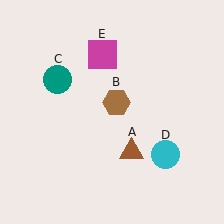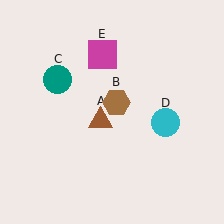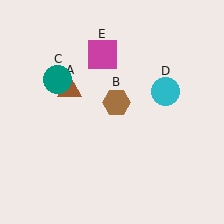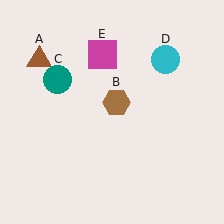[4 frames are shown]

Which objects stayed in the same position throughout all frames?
Brown hexagon (object B) and teal circle (object C) and magenta square (object E) remained stationary.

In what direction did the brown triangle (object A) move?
The brown triangle (object A) moved up and to the left.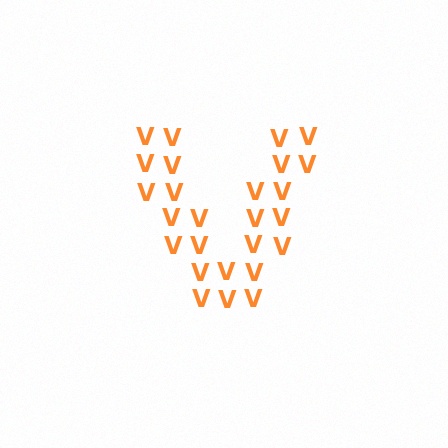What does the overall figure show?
The overall figure shows the letter V.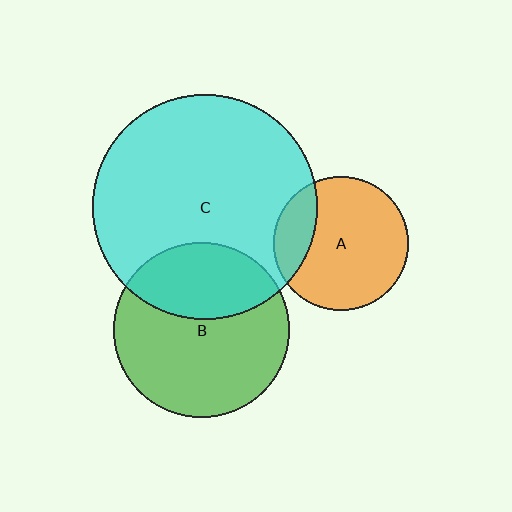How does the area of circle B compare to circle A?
Approximately 1.7 times.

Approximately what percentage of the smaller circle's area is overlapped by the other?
Approximately 35%.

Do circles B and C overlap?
Yes.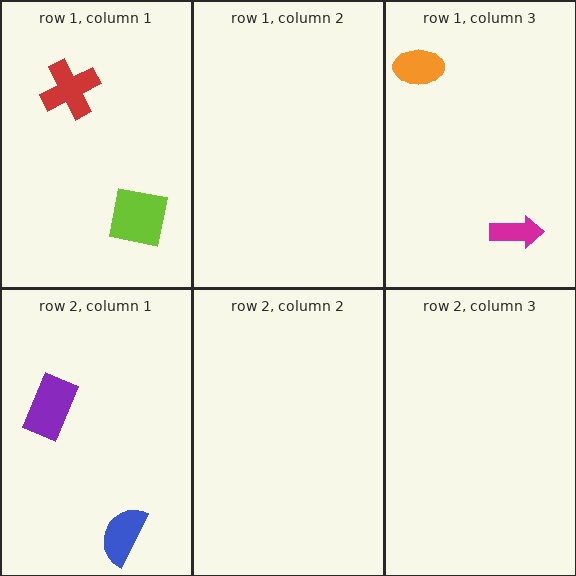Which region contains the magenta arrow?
The row 1, column 3 region.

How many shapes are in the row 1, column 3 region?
2.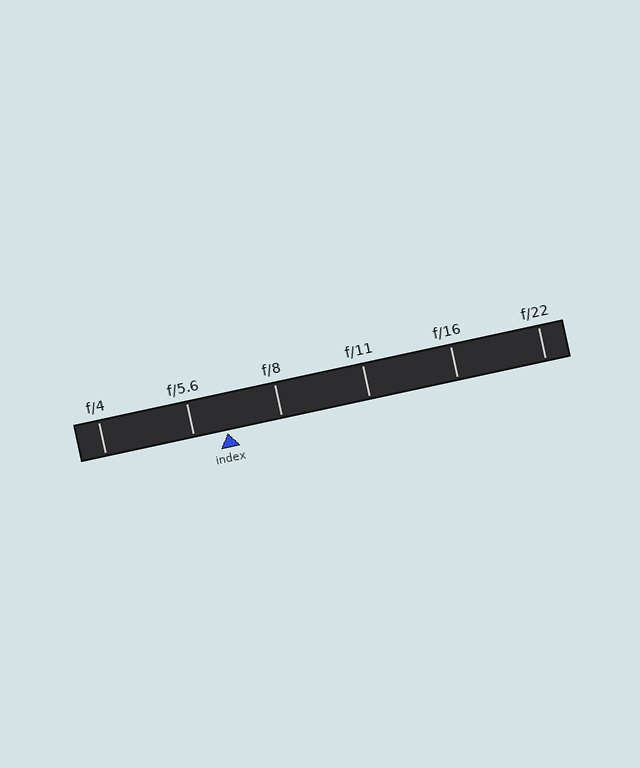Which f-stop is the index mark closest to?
The index mark is closest to f/5.6.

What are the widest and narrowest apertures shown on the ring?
The widest aperture shown is f/4 and the narrowest is f/22.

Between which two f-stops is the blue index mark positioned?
The index mark is between f/5.6 and f/8.